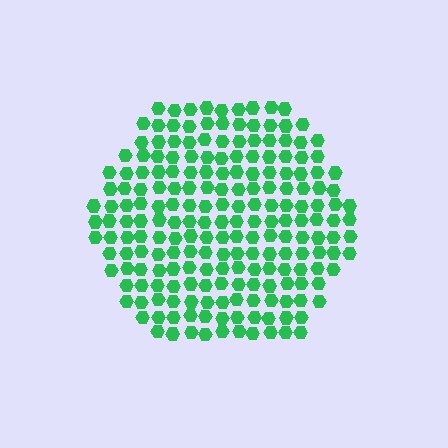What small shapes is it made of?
It is made of small hexagons.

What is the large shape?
The large shape is a hexagon.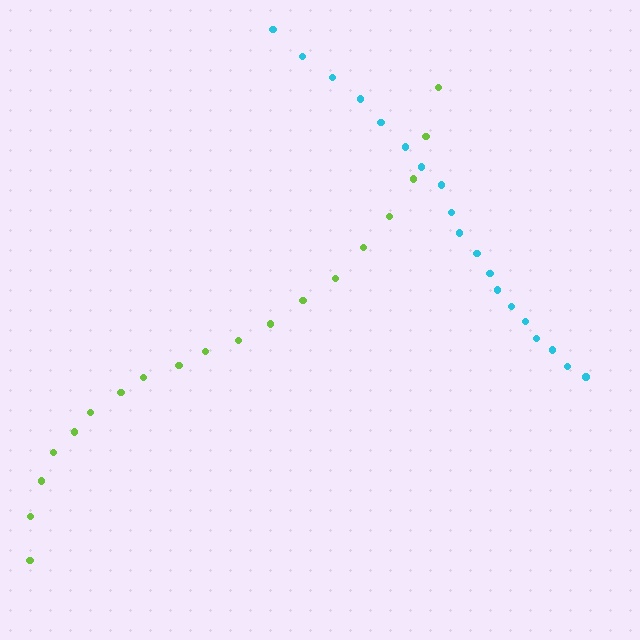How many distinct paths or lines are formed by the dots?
There are 2 distinct paths.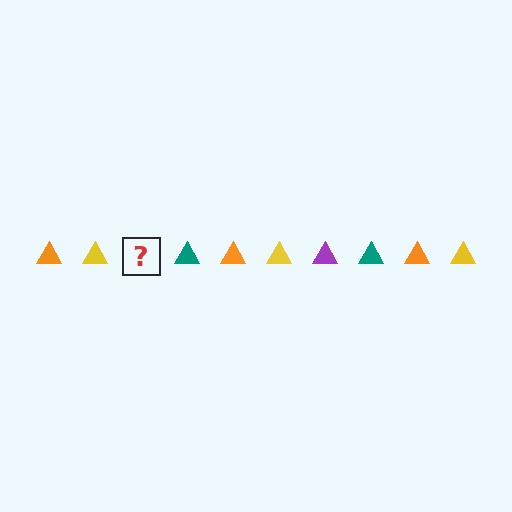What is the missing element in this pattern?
The missing element is a purple triangle.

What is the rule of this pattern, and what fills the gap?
The rule is that the pattern cycles through orange, yellow, purple, teal triangles. The gap should be filled with a purple triangle.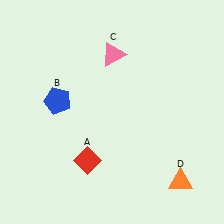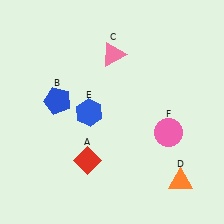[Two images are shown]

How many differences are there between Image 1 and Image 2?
There are 2 differences between the two images.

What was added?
A blue hexagon (E), a pink circle (F) were added in Image 2.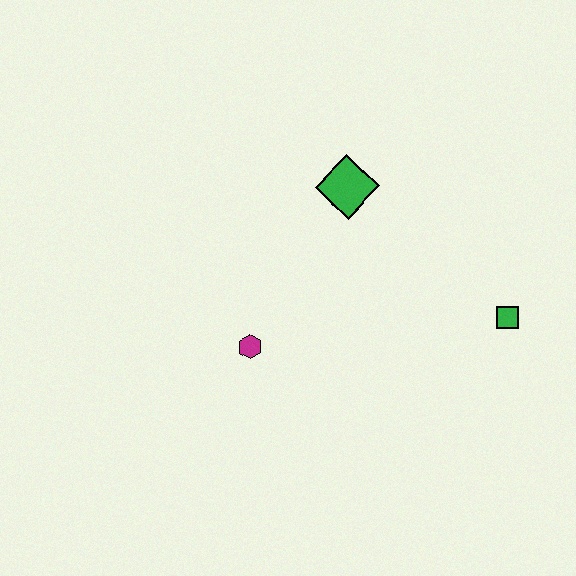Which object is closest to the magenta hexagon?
The green diamond is closest to the magenta hexagon.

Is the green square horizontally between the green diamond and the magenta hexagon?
No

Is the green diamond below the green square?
No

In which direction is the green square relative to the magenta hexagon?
The green square is to the right of the magenta hexagon.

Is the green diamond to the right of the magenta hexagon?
Yes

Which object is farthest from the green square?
The magenta hexagon is farthest from the green square.